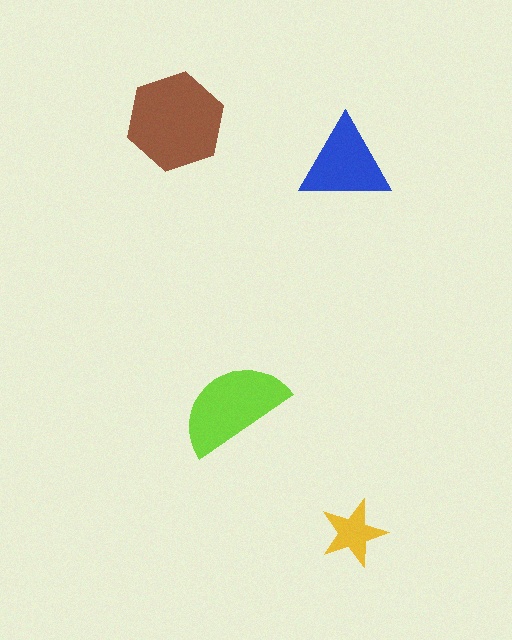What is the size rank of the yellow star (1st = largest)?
4th.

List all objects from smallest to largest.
The yellow star, the blue triangle, the lime semicircle, the brown hexagon.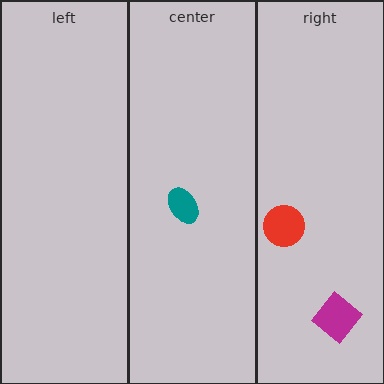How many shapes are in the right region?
2.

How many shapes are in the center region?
1.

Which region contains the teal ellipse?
The center region.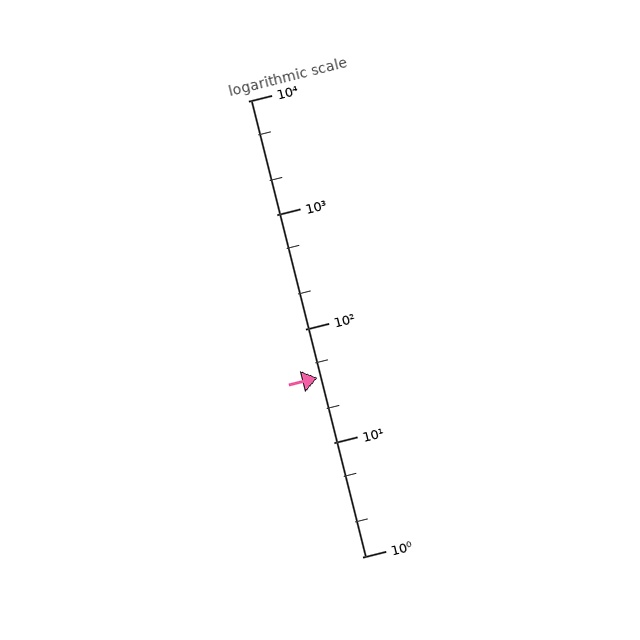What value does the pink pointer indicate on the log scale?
The pointer indicates approximately 37.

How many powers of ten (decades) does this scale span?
The scale spans 4 decades, from 1 to 10000.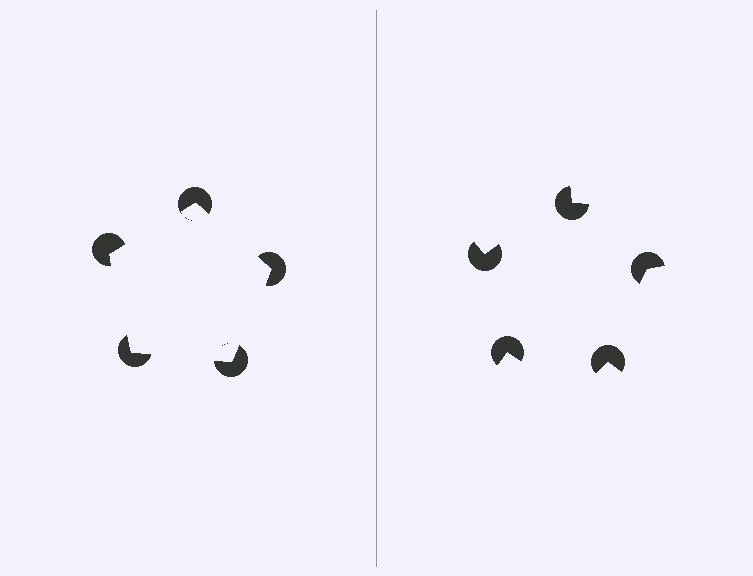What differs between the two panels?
The pac-man discs are positioned identically on both sides; only the wedge orientations differ. On the left they align to a pentagon; on the right they are misaligned.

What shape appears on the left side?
An illusory pentagon.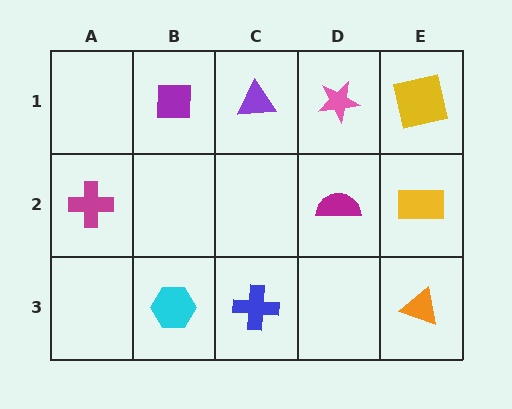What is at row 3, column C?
A blue cross.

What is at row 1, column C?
A purple triangle.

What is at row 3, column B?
A cyan hexagon.